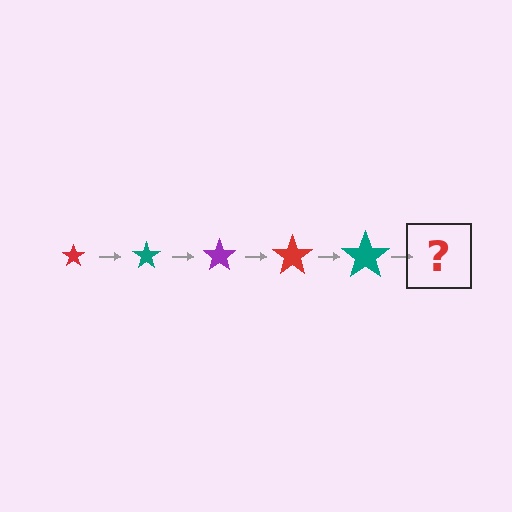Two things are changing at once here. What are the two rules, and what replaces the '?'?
The two rules are that the star grows larger each step and the color cycles through red, teal, and purple. The '?' should be a purple star, larger than the previous one.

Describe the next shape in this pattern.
It should be a purple star, larger than the previous one.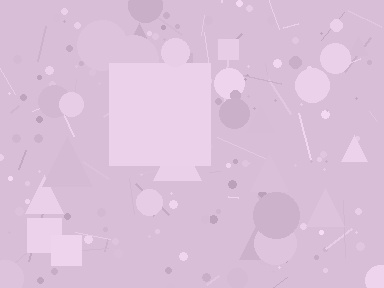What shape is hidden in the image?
A square is hidden in the image.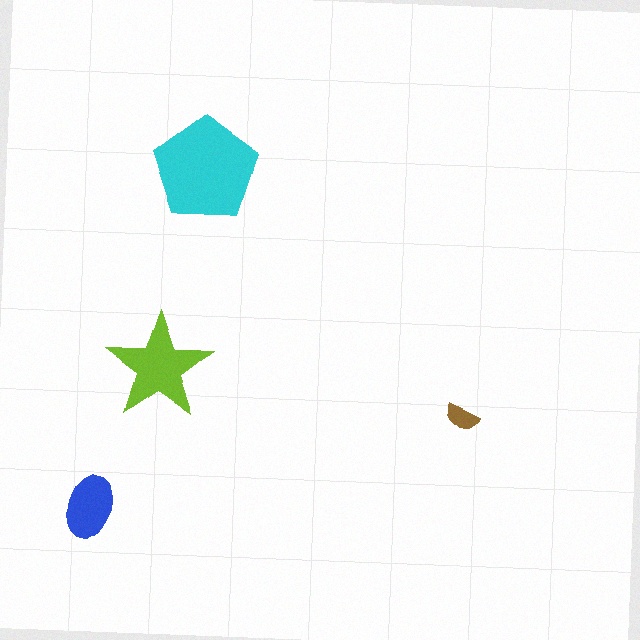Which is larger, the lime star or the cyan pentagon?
The cyan pentagon.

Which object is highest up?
The cyan pentagon is topmost.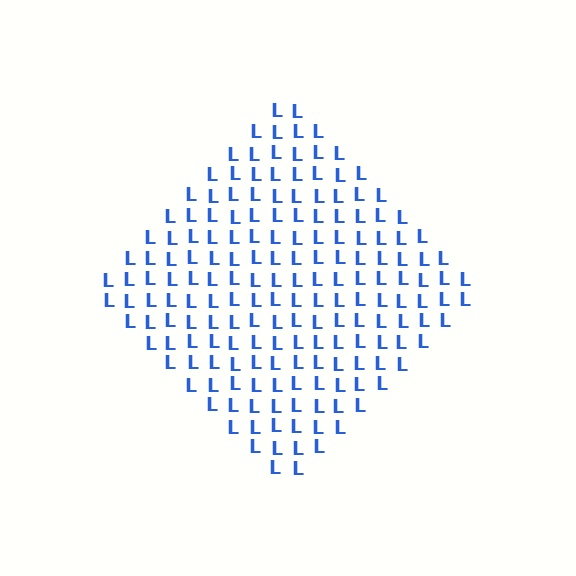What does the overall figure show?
The overall figure shows a diamond.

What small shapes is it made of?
It is made of small letter L's.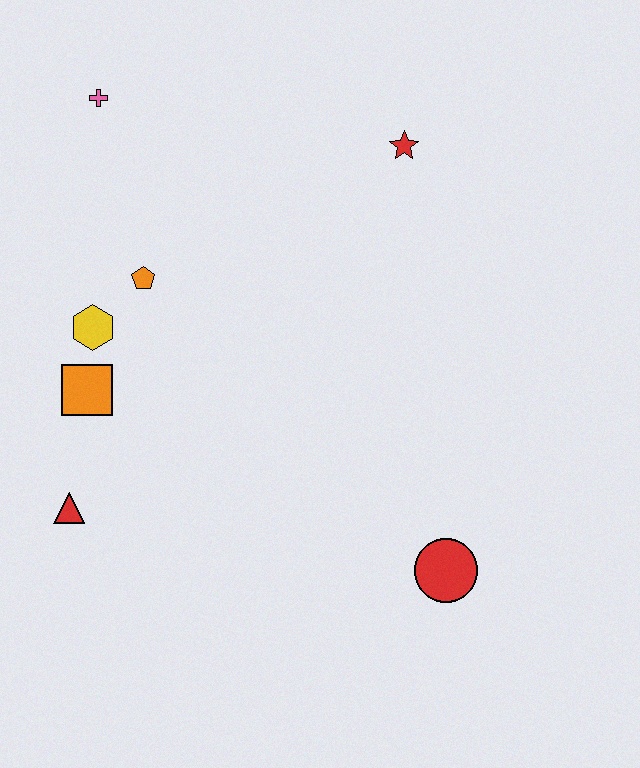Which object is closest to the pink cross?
The orange pentagon is closest to the pink cross.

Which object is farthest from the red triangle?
The red star is farthest from the red triangle.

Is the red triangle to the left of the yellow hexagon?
Yes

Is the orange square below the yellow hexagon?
Yes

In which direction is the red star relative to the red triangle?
The red star is above the red triangle.